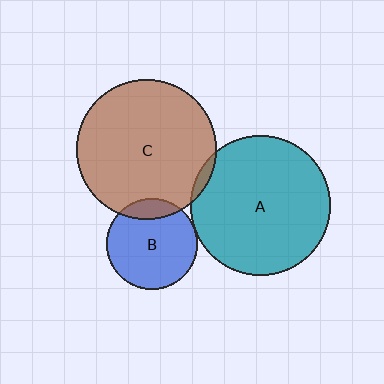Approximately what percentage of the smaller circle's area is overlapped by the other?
Approximately 15%.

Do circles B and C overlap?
Yes.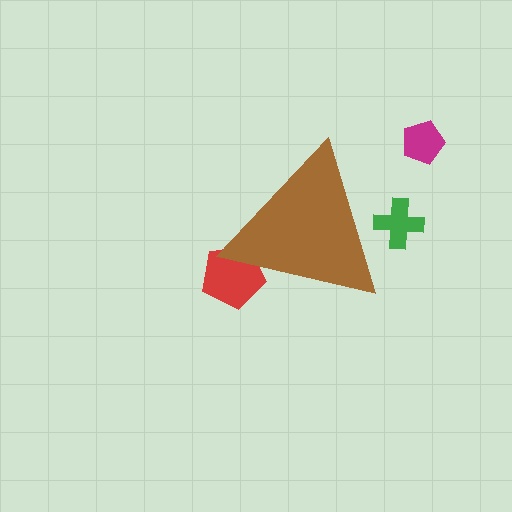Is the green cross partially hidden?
Yes, the green cross is partially hidden behind the brown triangle.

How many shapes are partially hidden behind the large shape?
2 shapes are partially hidden.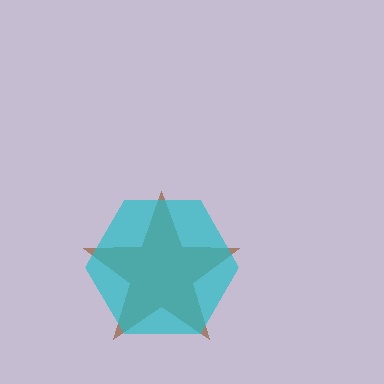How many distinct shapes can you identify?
There are 2 distinct shapes: a brown star, a cyan hexagon.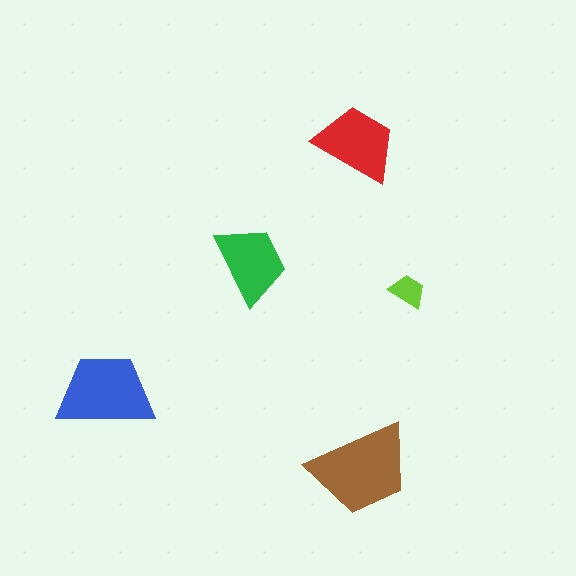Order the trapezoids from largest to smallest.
the brown one, the blue one, the red one, the green one, the lime one.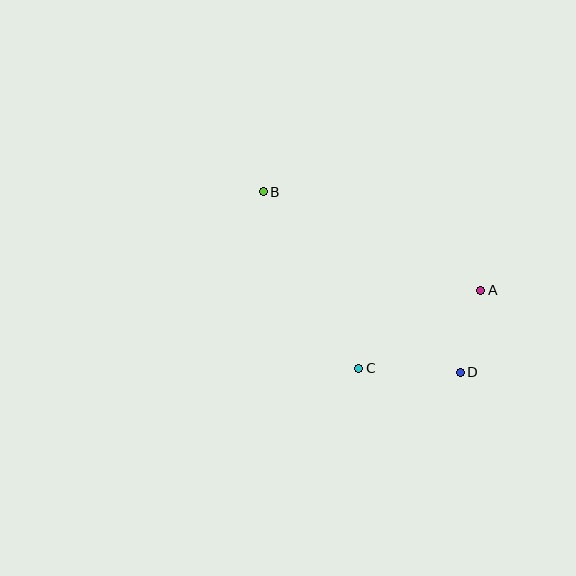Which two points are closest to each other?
Points A and D are closest to each other.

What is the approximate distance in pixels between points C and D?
The distance between C and D is approximately 102 pixels.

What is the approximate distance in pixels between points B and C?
The distance between B and C is approximately 200 pixels.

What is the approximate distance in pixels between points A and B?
The distance between A and B is approximately 238 pixels.